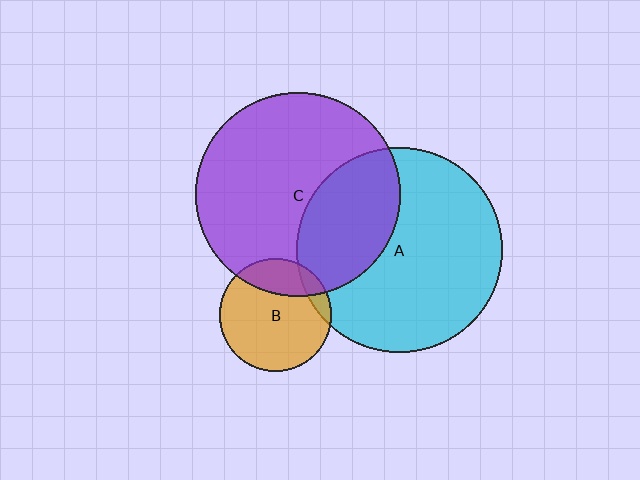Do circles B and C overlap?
Yes.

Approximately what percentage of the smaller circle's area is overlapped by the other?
Approximately 25%.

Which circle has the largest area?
Circle A (cyan).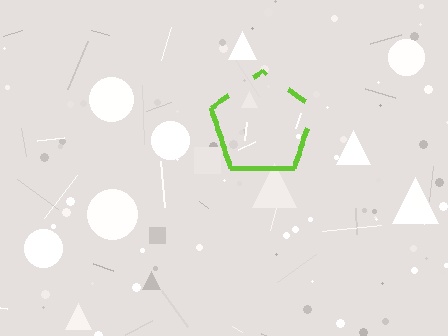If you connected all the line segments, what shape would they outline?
They would outline a pentagon.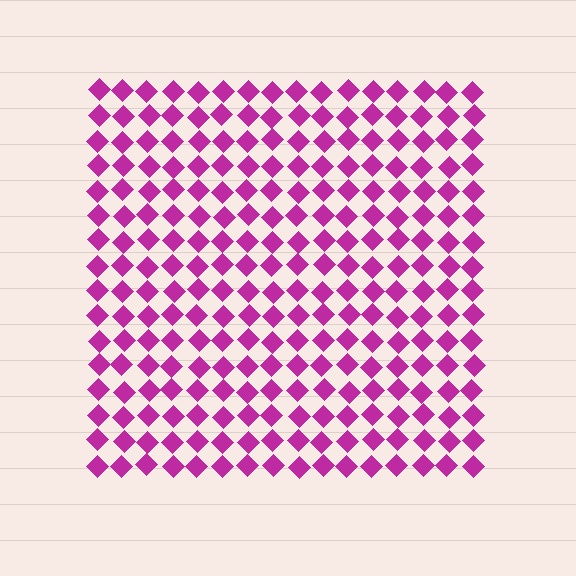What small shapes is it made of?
It is made of small diamonds.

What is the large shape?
The large shape is a square.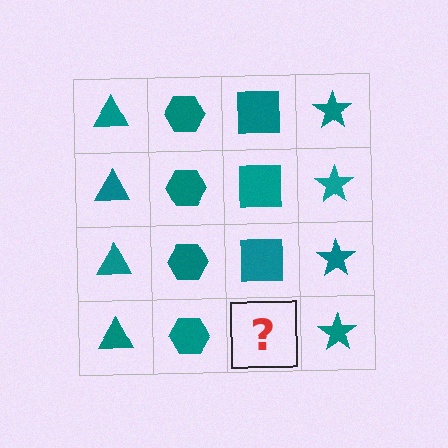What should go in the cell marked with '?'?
The missing cell should contain a teal square.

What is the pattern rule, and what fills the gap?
The rule is that each column has a consistent shape. The gap should be filled with a teal square.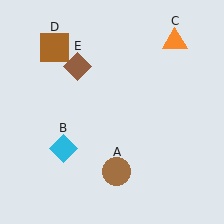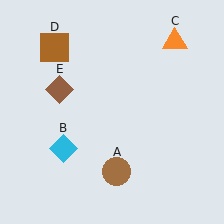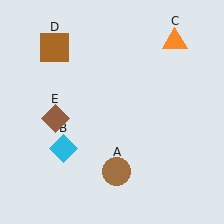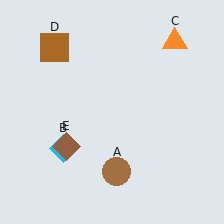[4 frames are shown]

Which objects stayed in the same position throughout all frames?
Brown circle (object A) and cyan diamond (object B) and orange triangle (object C) and brown square (object D) remained stationary.